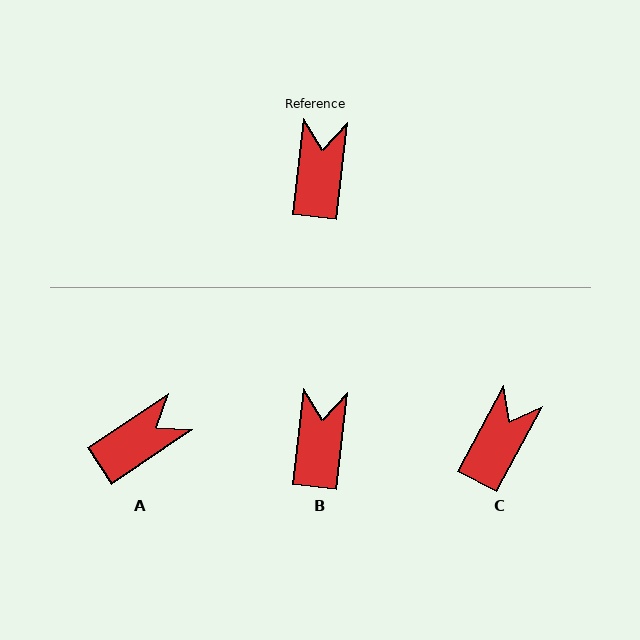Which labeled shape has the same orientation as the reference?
B.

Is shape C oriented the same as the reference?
No, it is off by about 22 degrees.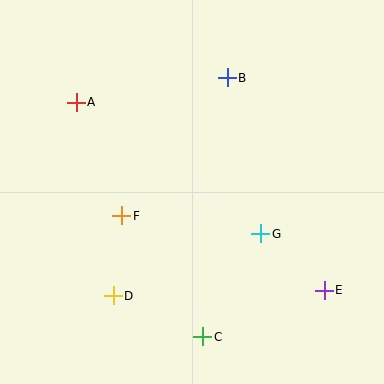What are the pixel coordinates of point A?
Point A is at (76, 102).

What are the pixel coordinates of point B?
Point B is at (227, 78).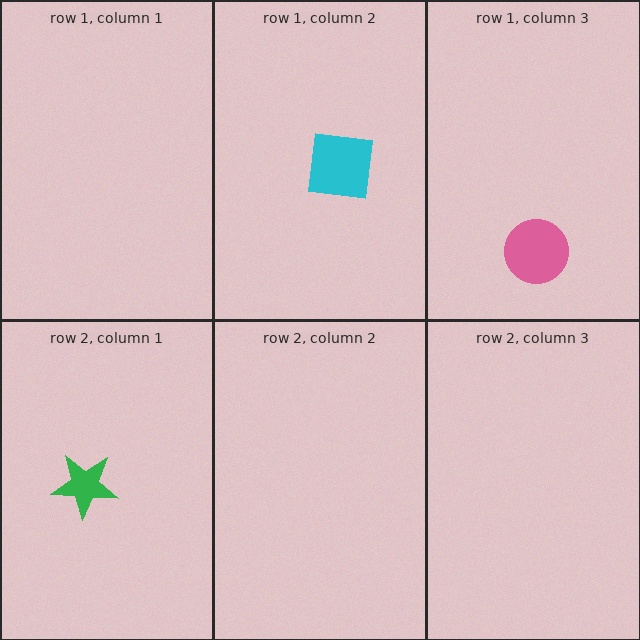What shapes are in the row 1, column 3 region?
The pink circle.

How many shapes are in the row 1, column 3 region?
1.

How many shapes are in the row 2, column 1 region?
1.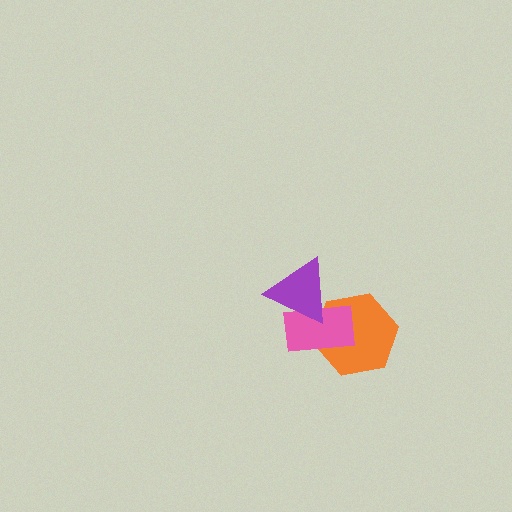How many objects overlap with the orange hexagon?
2 objects overlap with the orange hexagon.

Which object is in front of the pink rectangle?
The purple triangle is in front of the pink rectangle.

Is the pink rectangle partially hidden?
Yes, it is partially covered by another shape.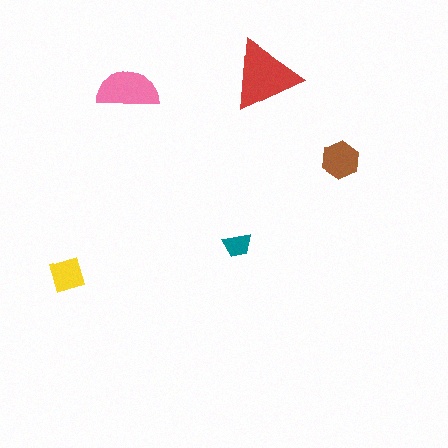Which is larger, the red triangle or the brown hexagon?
The red triangle.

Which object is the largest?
The red triangle.